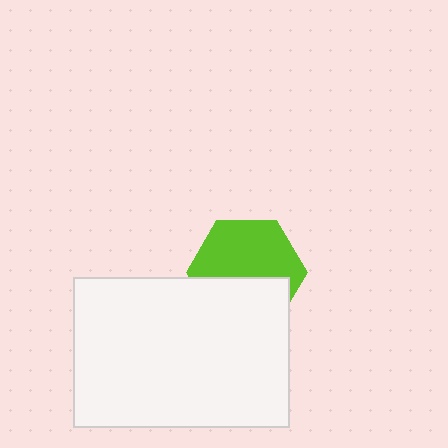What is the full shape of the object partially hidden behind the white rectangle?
The partially hidden object is a lime hexagon.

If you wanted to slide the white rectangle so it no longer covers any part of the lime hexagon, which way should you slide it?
Slide it down — that is the most direct way to separate the two shapes.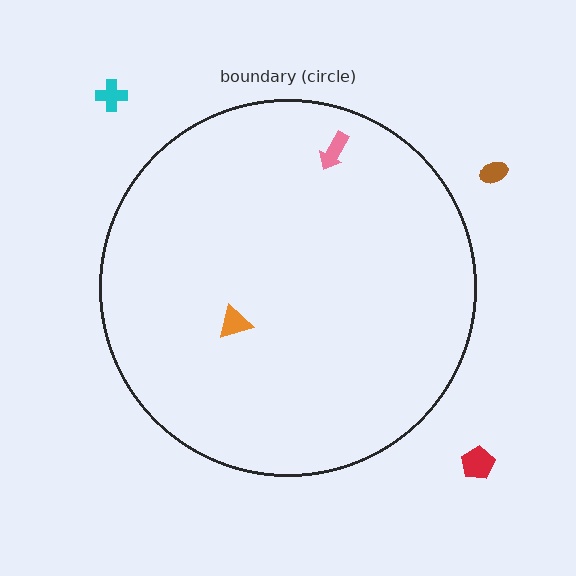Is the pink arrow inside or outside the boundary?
Inside.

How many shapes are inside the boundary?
2 inside, 3 outside.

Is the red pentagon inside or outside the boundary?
Outside.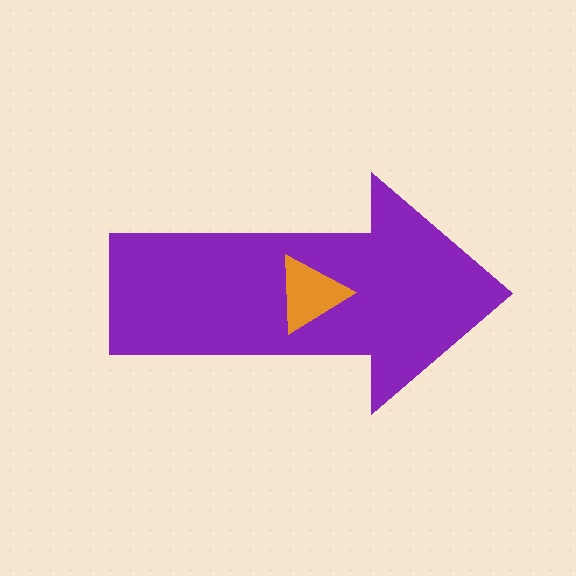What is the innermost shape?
The orange triangle.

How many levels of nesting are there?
2.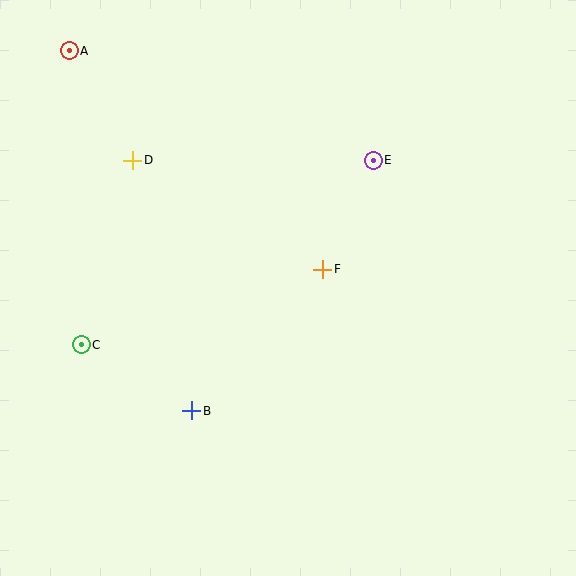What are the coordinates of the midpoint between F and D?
The midpoint between F and D is at (228, 215).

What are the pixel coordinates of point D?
Point D is at (133, 160).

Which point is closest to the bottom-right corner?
Point F is closest to the bottom-right corner.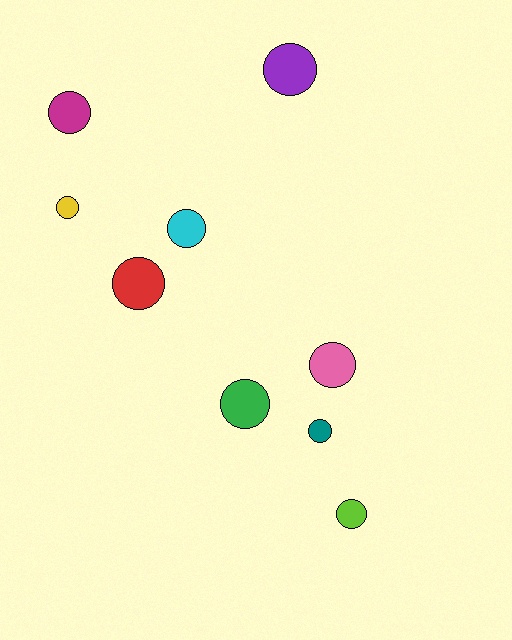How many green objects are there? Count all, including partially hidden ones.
There is 1 green object.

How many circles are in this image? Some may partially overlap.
There are 9 circles.